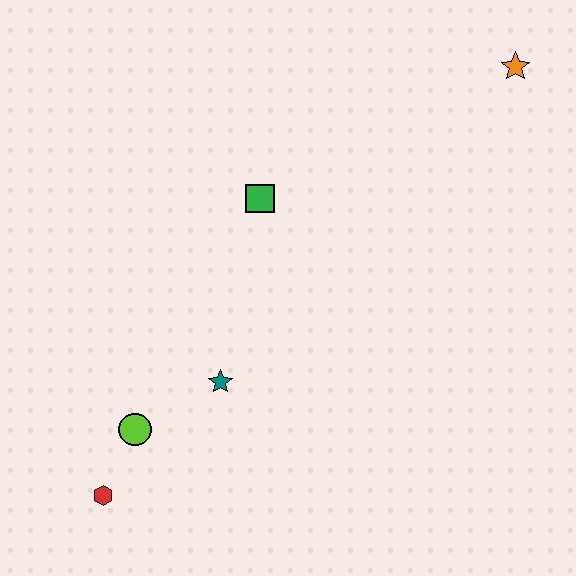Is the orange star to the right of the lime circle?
Yes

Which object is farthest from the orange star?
The red hexagon is farthest from the orange star.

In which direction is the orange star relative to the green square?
The orange star is to the right of the green square.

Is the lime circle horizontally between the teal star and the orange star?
No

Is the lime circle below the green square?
Yes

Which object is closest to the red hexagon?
The lime circle is closest to the red hexagon.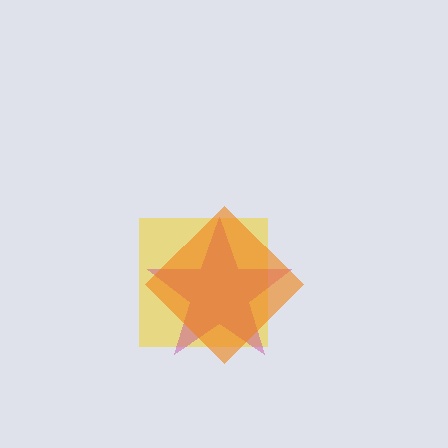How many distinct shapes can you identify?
There are 3 distinct shapes: a yellow square, a magenta star, an orange diamond.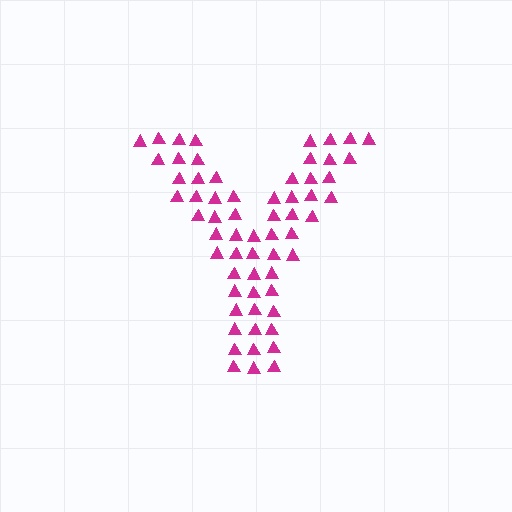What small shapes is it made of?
It is made of small triangles.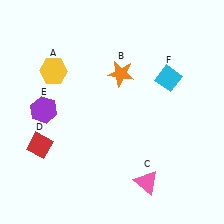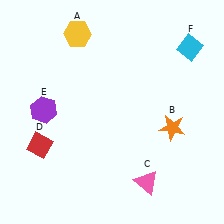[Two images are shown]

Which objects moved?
The objects that moved are: the yellow hexagon (A), the orange star (B), the cyan diamond (F).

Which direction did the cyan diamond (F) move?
The cyan diamond (F) moved up.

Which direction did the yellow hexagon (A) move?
The yellow hexagon (A) moved up.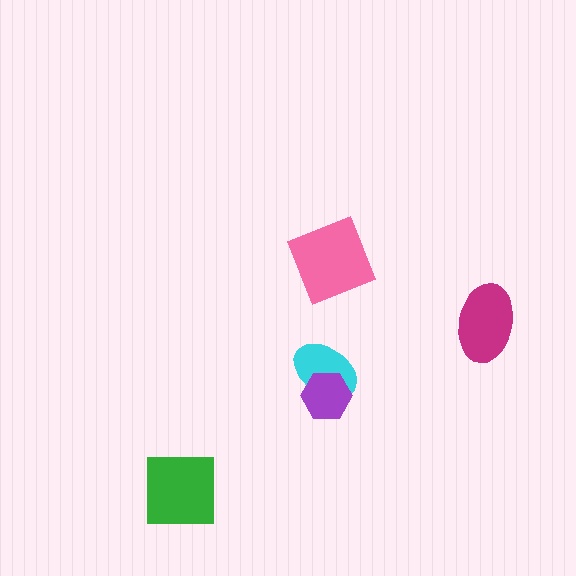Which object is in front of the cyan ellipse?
The purple hexagon is in front of the cyan ellipse.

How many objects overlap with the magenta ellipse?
0 objects overlap with the magenta ellipse.